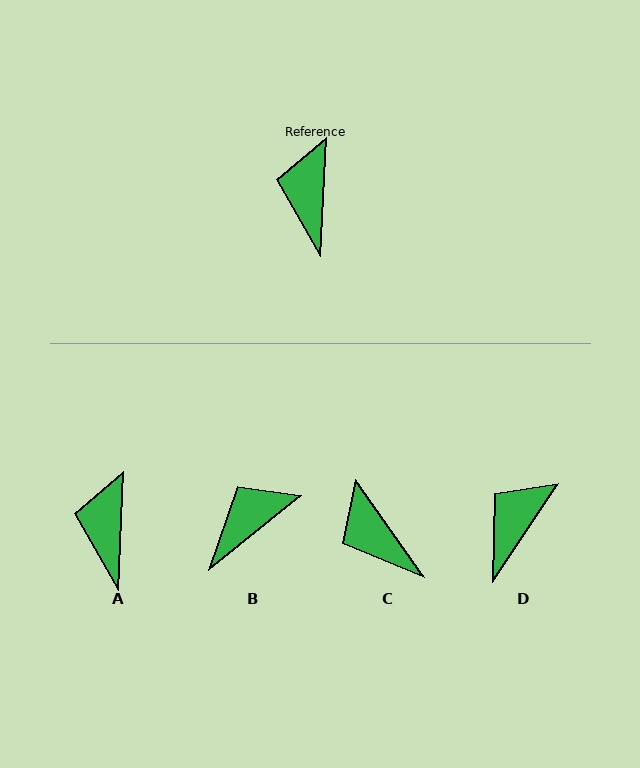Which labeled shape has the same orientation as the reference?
A.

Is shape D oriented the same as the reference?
No, it is off by about 31 degrees.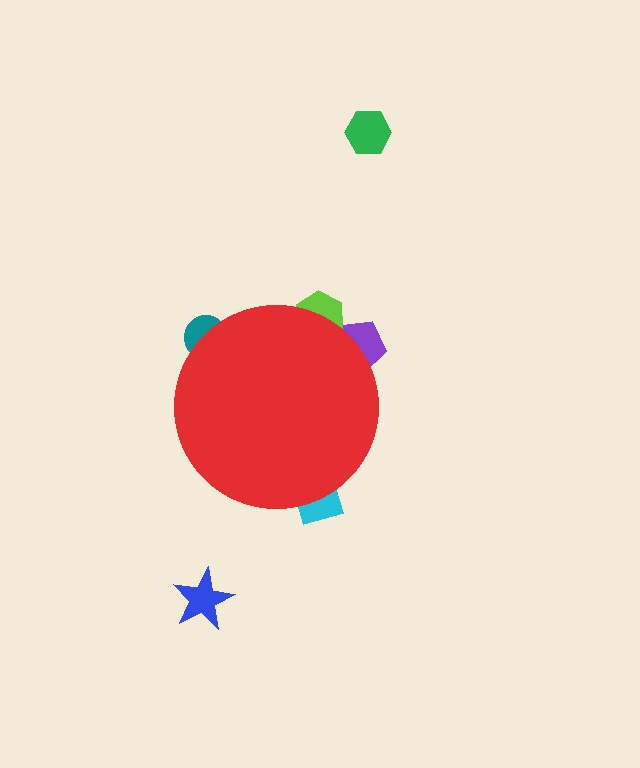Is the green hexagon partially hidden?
No, the green hexagon is fully visible.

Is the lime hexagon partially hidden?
Yes, the lime hexagon is partially hidden behind the red circle.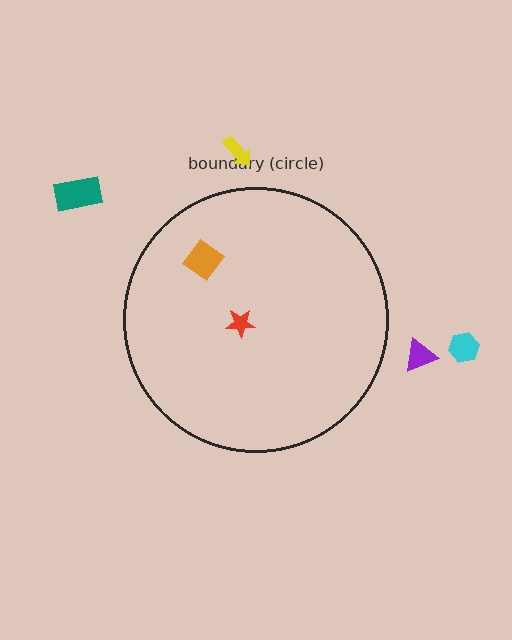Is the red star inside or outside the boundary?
Inside.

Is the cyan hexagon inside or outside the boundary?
Outside.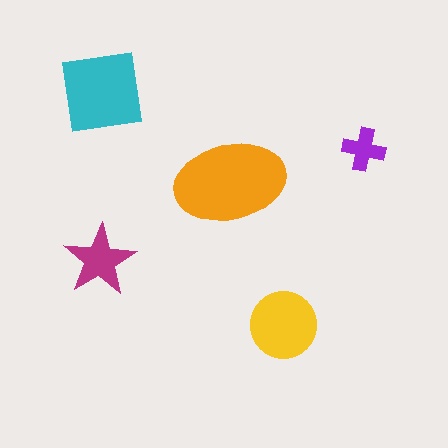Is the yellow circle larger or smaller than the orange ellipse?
Smaller.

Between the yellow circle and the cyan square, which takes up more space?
The cyan square.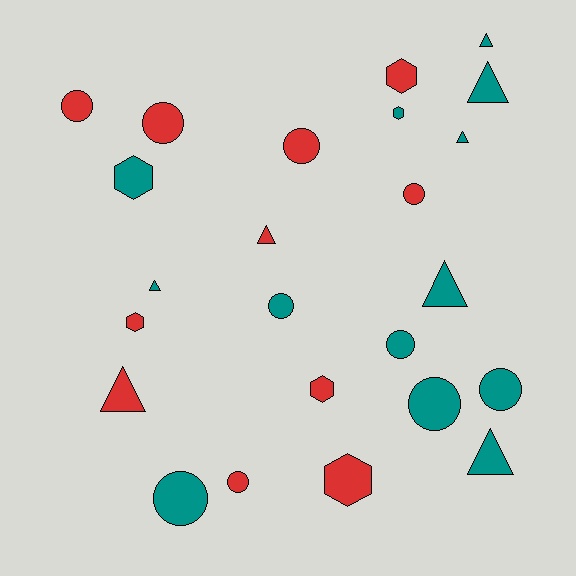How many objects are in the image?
There are 24 objects.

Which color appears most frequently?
Teal, with 13 objects.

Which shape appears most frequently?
Circle, with 10 objects.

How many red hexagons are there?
There are 4 red hexagons.